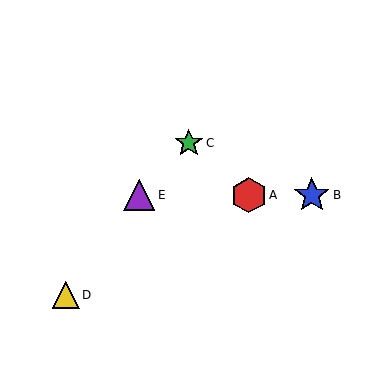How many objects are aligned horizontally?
3 objects (A, B, E) are aligned horizontally.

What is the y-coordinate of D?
Object D is at y≈295.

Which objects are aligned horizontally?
Objects A, B, E are aligned horizontally.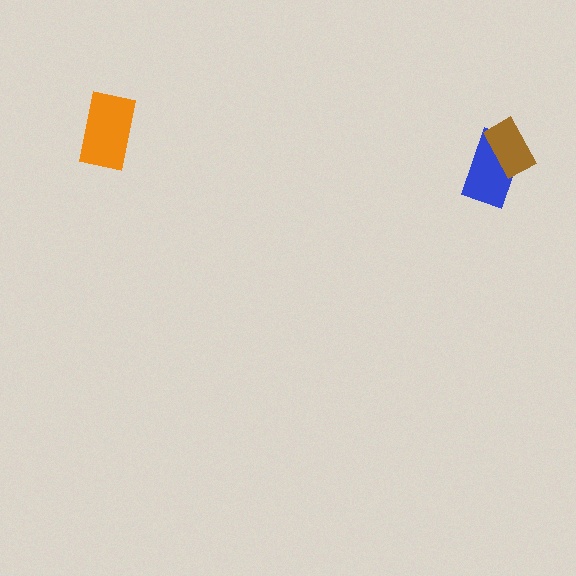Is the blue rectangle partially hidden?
Yes, it is partially covered by another shape.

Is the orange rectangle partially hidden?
No, no other shape covers it.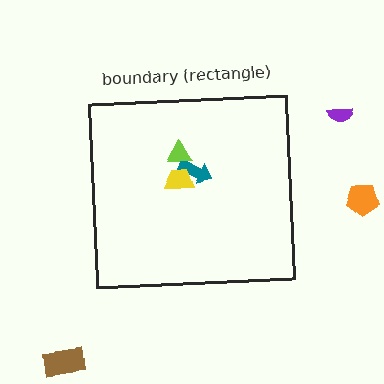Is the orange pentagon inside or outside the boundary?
Outside.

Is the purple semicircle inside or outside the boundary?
Outside.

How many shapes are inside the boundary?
3 inside, 3 outside.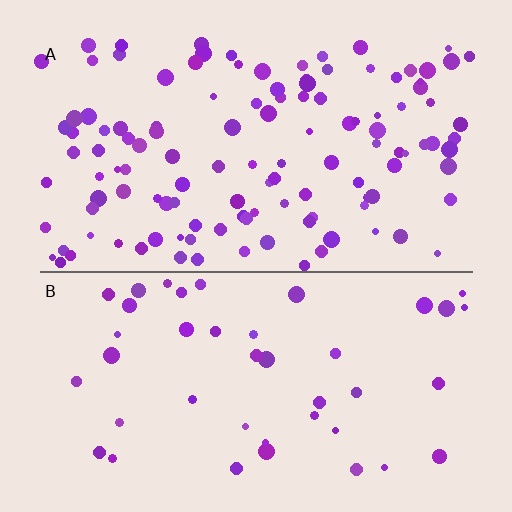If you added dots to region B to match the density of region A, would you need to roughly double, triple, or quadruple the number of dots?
Approximately triple.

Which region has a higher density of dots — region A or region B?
A (the top).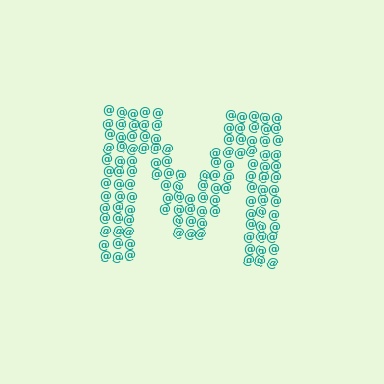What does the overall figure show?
The overall figure shows the letter M.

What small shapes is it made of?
It is made of small at signs.